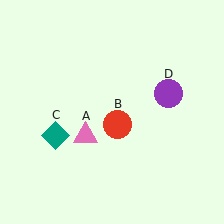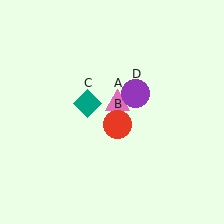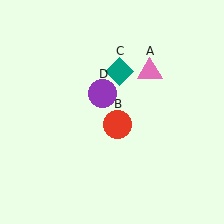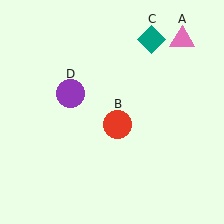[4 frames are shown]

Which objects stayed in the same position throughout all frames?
Red circle (object B) remained stationary.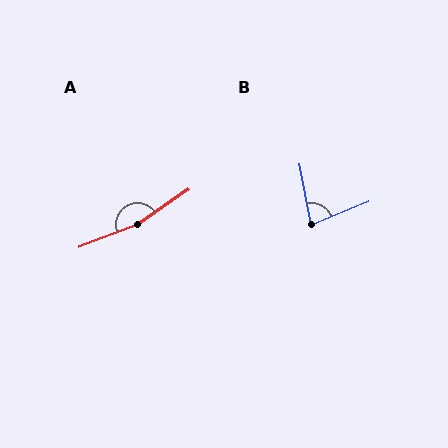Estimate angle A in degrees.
Approximately 166 degrees.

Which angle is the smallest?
B, at approximately 79 degrees.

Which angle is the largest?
A, at approximately 166 degrees.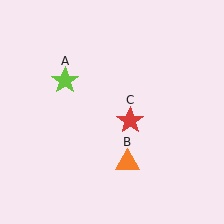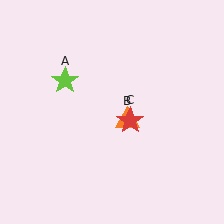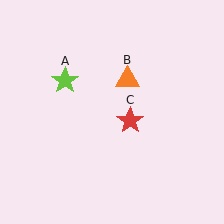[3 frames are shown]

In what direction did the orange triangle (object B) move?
The orange triangle (object B) moved up.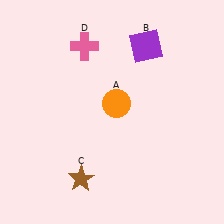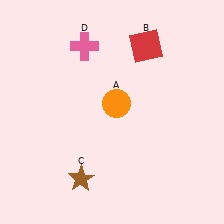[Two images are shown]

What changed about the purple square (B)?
In Image 1, B is purple. In Image 2, it changed to red.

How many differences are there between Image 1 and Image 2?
There is 1 difference between the two images.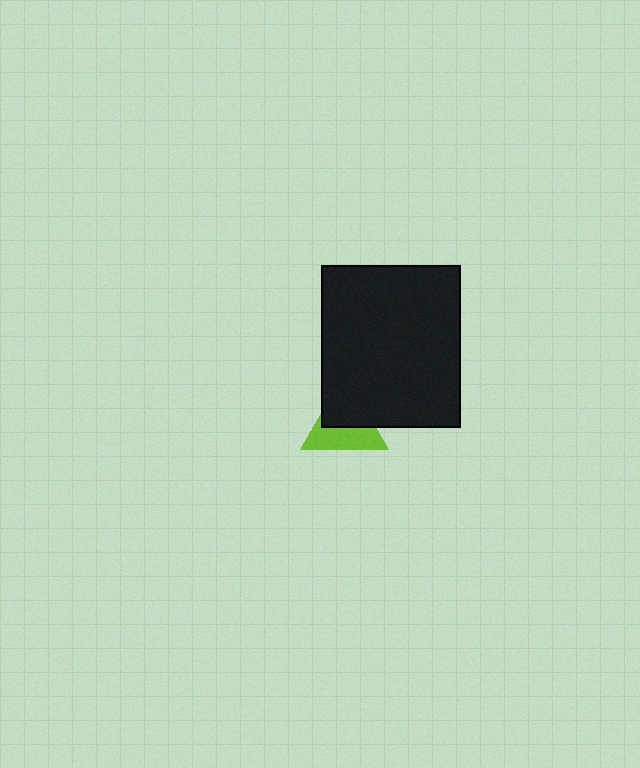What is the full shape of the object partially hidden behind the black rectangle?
The partially hidden object is a lime triangle.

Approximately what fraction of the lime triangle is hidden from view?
Roughly 49% of the lime triangle is hidden behind the black rectangle.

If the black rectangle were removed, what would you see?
You would see the complete lime triangle.